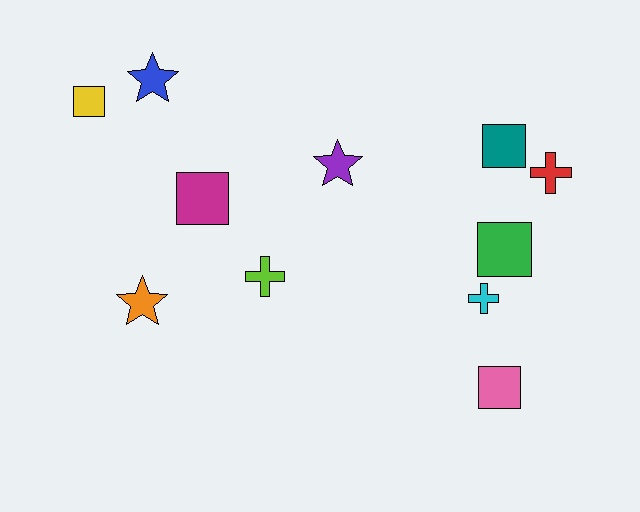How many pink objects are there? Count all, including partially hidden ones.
There is 1 pink object.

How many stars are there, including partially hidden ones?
There are 3 stars.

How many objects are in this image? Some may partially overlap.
There are 11 objects.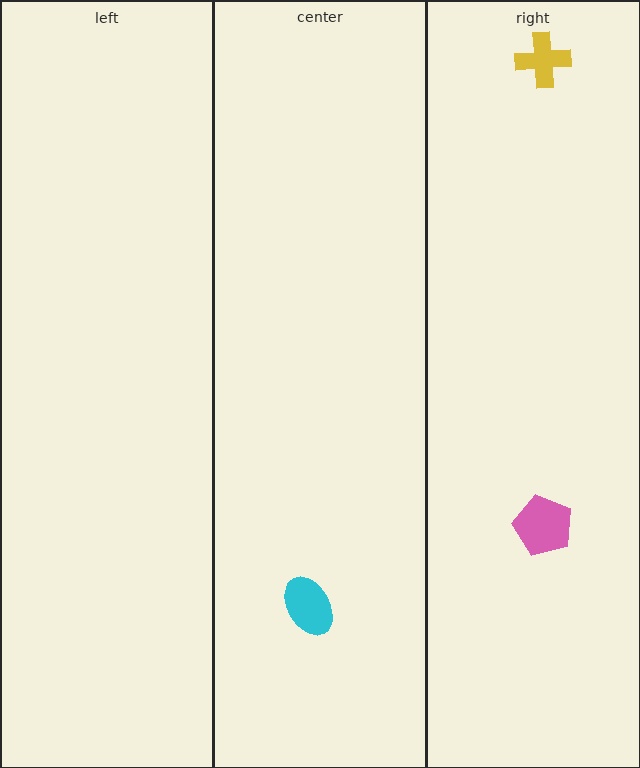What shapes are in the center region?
The cyan ellipse.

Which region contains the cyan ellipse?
The center region.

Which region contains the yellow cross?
The right region.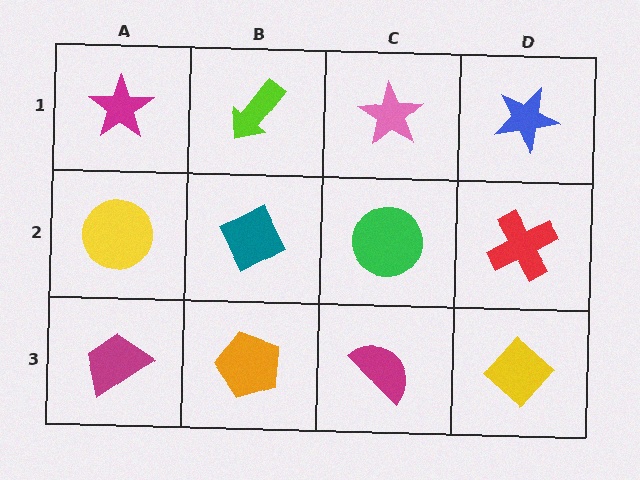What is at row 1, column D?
A blue star.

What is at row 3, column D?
A yellow diamond.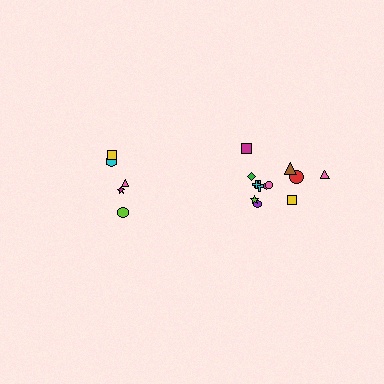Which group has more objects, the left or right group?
The right group.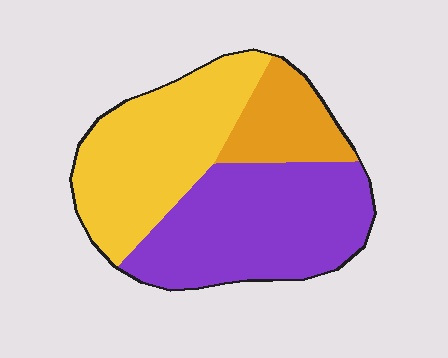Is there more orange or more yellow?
Yellow.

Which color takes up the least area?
Orange, at roughly 15%.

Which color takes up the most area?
Purple, at roughly 45%.